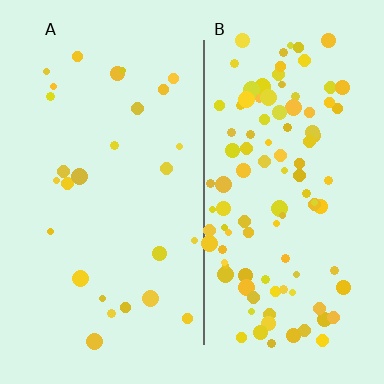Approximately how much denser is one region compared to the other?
Approximately 3.9× — region B over region A.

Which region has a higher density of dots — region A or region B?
B (the right).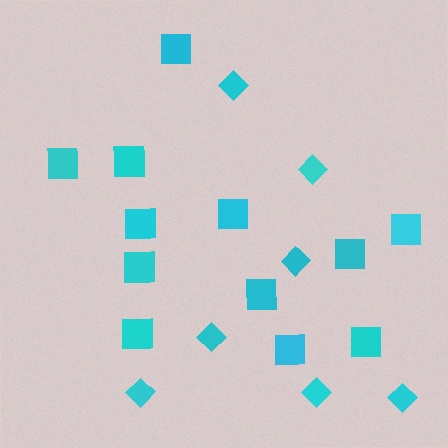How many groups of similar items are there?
There are 2 groups: one group of diamonds (7) and one group of squares (12).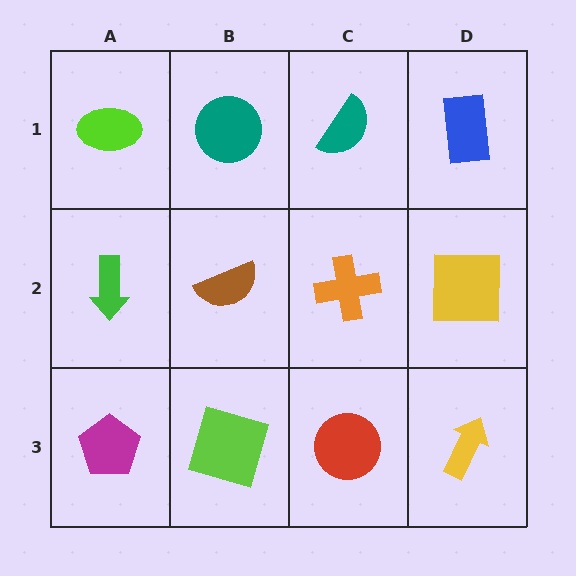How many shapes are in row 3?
4 shapes.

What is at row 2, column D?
A yellow square.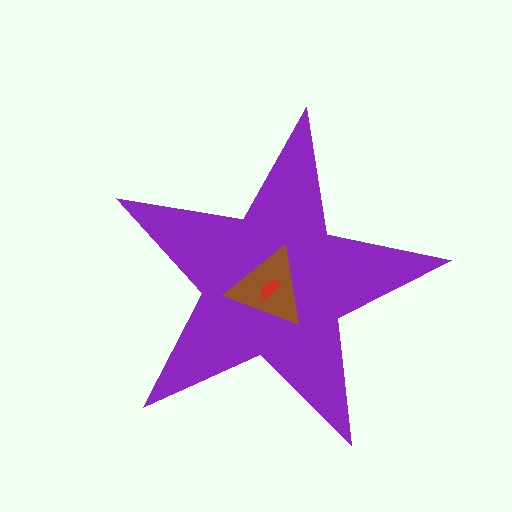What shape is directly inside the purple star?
The brown triangle.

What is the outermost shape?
The purple star.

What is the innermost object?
The red semicircle.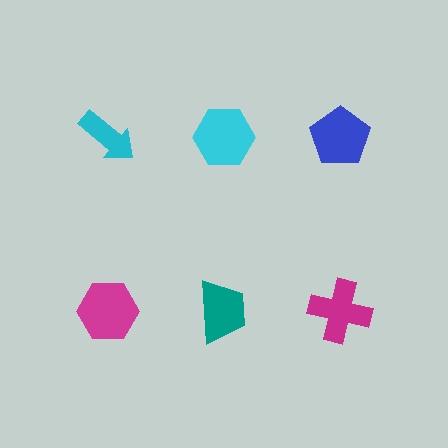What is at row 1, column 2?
A cyan hexagon.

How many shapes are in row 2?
3 shapes.